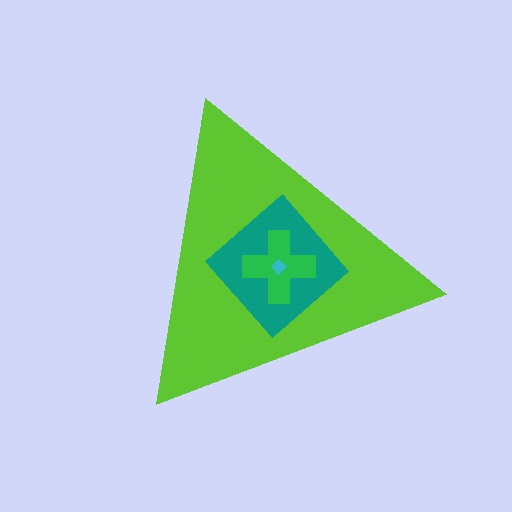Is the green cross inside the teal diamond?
Yes.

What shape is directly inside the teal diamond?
The green cross.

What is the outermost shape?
The lime triangle.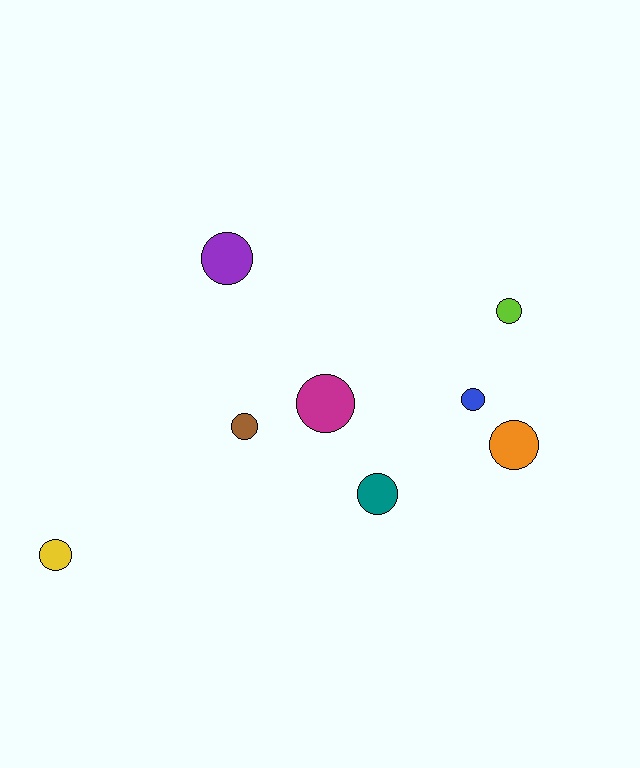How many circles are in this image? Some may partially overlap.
There are 8 circles.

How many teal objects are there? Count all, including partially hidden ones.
There is 1 teal object.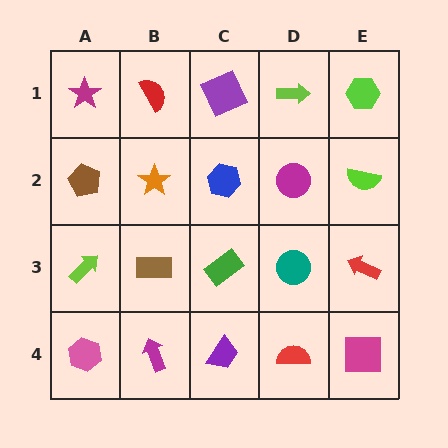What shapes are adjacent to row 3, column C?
A blue hexagon (row 2, column C), a purple trapezoid (row 4, column C), a brown rectangle (row 3, column B), a teal circle (row 3, column D).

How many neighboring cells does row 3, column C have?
4.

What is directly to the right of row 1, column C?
A lime arrow.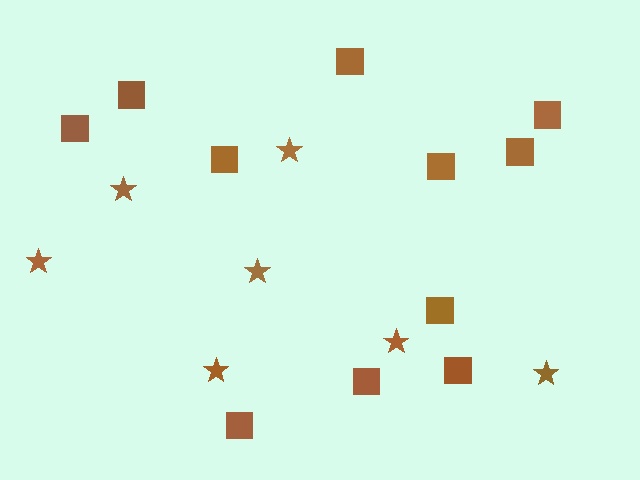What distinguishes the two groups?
There are 2 groups: one group of stars (7) and one group of squares (11).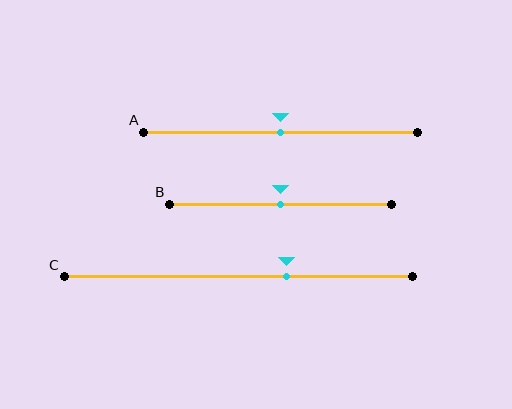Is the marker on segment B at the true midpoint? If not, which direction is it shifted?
Yes, the marker on segment B is at the true midpoint.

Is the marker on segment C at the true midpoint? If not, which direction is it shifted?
No, the marker on segment C is shifted to the right by about 14% of the segment length.